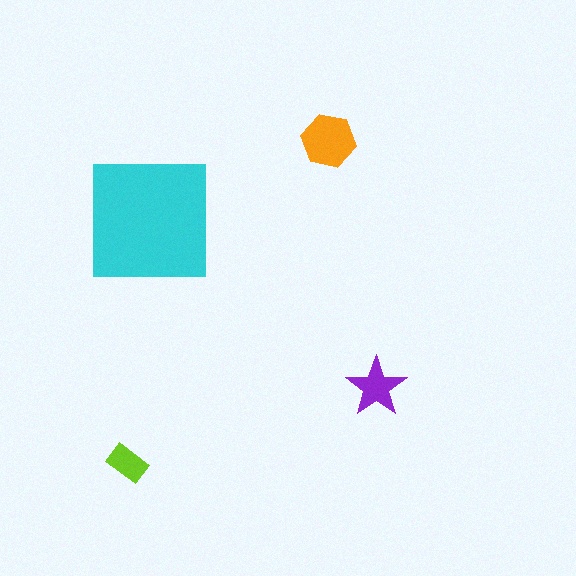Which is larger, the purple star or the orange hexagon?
The orange hexagon.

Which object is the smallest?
The lime rectangle.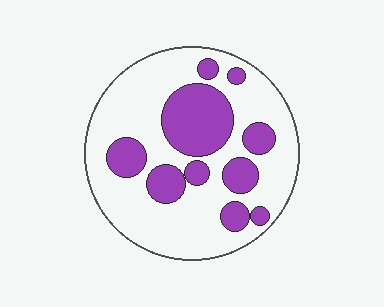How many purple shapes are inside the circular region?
10.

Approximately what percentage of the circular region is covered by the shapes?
Approximately 30%.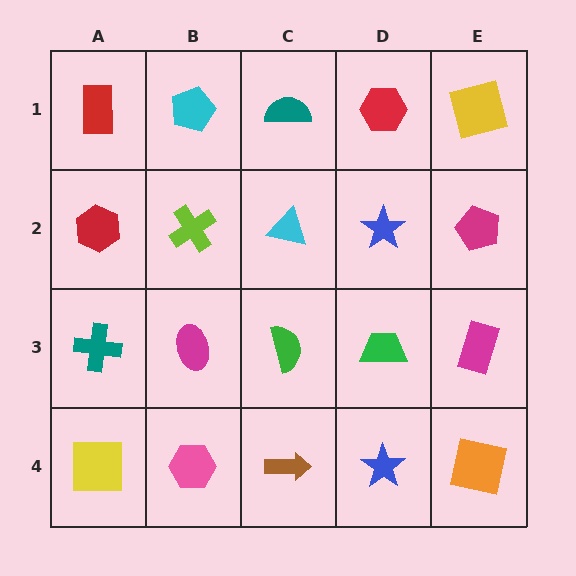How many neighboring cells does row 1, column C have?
3.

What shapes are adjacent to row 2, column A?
A red rectangle (row 1, column A), a teal cross (row 3, column A), a lime cross (row 2, column B).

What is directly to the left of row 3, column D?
A green semicircle.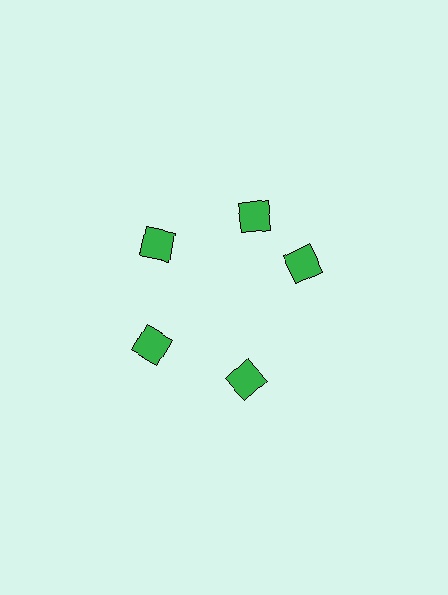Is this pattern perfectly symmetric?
No. The 5 green diamonds are arranged in a ring, but one element near the 3 o'clock position is rotated out of alignment along the ring, breaking the 5-fold rotational symmetry.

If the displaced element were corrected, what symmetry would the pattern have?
It would have 5-fold rotational symmetry — the pattern would map onto itself every 72 degrees.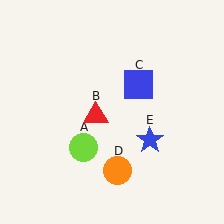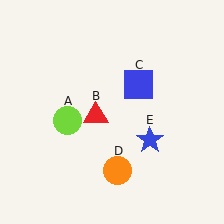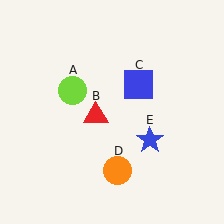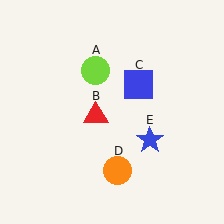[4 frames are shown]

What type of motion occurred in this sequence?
The lime circle (object A) rotated clockwise around the center of the scene.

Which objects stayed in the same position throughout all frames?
Red triangle (object B) and blue square (object C) and orange circle (object D) and blue star (object E) remained stationary.